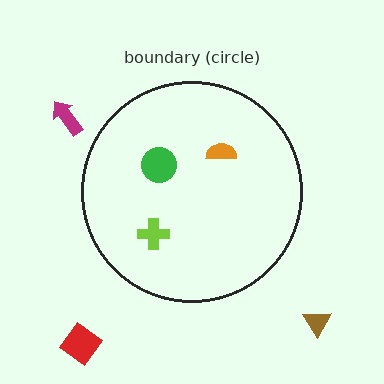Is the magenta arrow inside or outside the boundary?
Outside.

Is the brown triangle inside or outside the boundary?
Outside.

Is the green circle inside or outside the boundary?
Inside.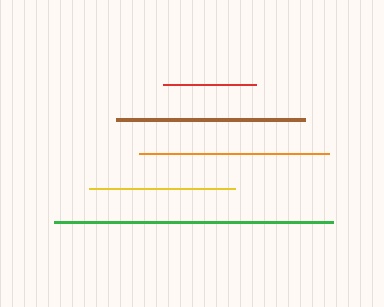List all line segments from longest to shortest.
From longest to shortest: green, orange, brown, yellow, red.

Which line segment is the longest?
The green line is the longest at approximately 279 pixels.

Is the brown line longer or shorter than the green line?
The green line is longer than the brown line.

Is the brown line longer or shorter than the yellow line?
The brown line is longer than the yellow line.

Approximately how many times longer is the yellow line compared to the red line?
The yellow line is approximately 1.6 times the length of the red line.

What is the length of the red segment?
The red segment is approximately 93 pixels long.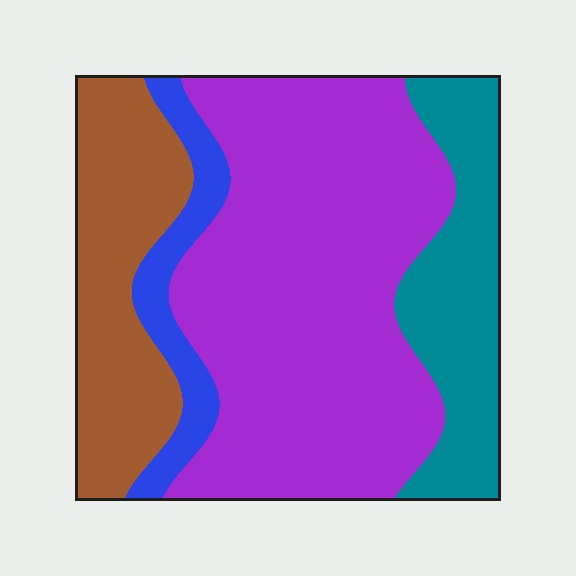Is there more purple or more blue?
Purple.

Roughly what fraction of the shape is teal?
Teal takes up about one sixth (1/6) of the shape.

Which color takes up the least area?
Blue, at roughly 10%.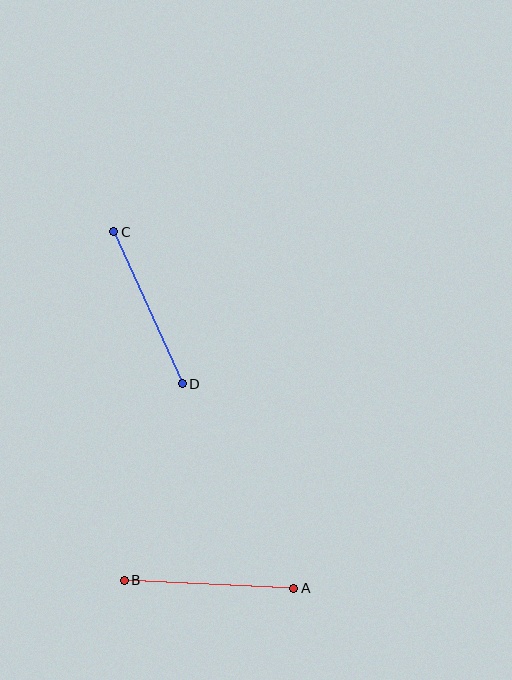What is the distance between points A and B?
The distance is approximately 169 pixels.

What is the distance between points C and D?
The distance is approximately 166 pixels.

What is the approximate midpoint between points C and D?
The midpoint is at approximately (148, 308) pixels.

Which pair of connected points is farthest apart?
Points A and B are farthest apart.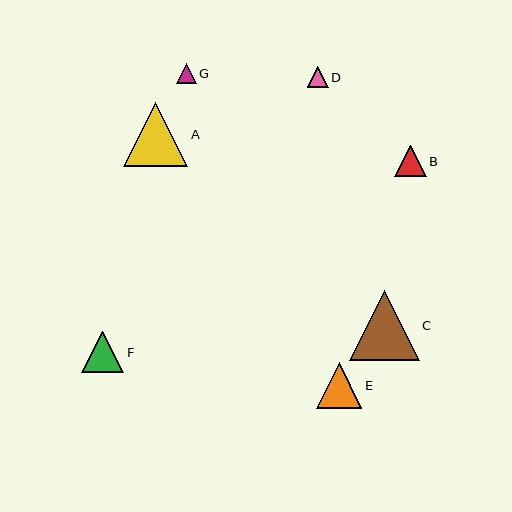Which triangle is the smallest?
Triangle G is the smallest with a size of approximately 20 pixels.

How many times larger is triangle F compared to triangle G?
Triangle F is approximately 2.1 times the size of triangle G.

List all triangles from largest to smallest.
From largest to smallest: C, A, E, F, B, D, G.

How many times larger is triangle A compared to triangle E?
Triangle A is approximately 1.4 times the size of triangle E.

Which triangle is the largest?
Triangle C is the largest with a size of approximately 70 pixels.